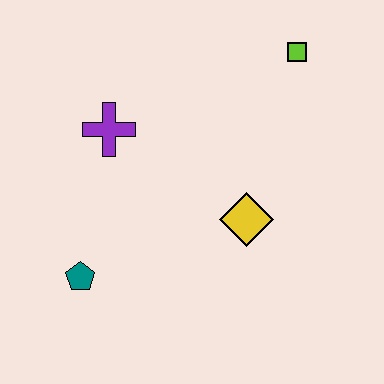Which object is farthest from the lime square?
The teal pentagon is farthest from the lime square.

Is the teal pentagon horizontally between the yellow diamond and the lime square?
No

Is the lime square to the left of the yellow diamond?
No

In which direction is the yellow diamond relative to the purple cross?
The yellow diamond is to the right of the purple cross.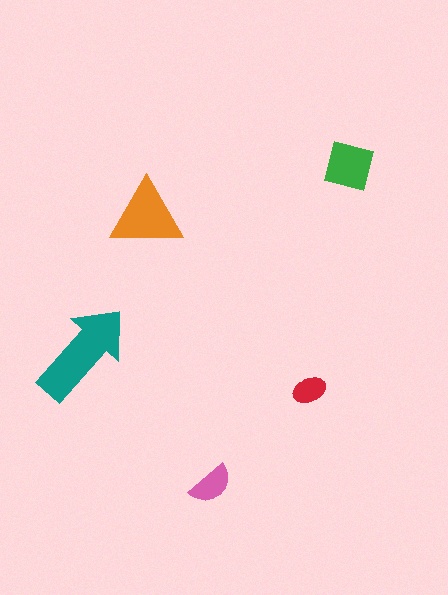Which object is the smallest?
The red ellipse.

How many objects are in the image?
There are 5 objects in the image.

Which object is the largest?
The teal arrow.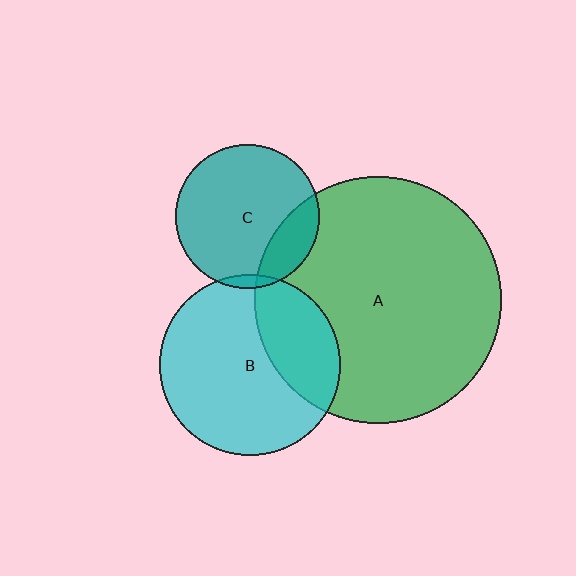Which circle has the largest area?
Circle A (green).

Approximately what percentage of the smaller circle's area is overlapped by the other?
Approximately 5%.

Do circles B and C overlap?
Yes.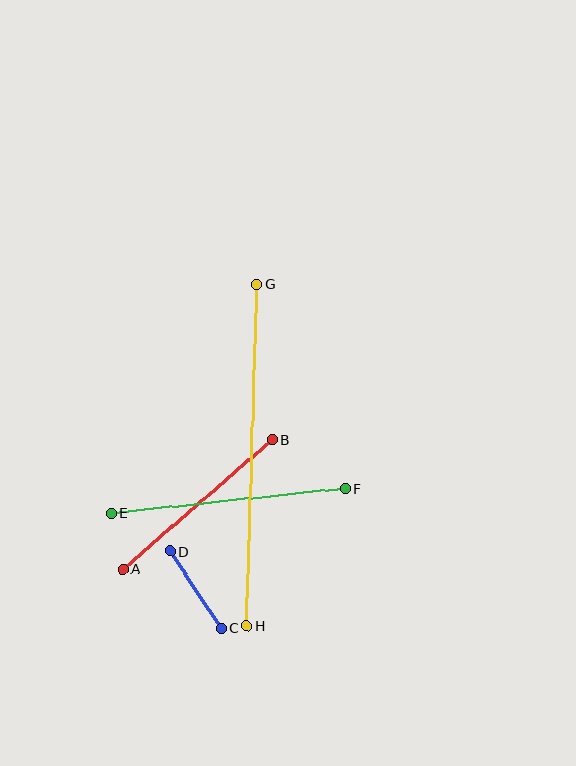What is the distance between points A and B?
The distance is approximately 198 pixels.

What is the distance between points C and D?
The distance is approximately 92 pixels.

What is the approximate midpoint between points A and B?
The midpoint is at approximately (198, 504) pixels.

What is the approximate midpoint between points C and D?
The midpoint is at approximately (195, 590) pixels.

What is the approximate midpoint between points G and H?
The midpoint is at approximately (252, 455) pixels.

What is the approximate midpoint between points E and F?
The midpoint is at approximately (228, 501) pixels.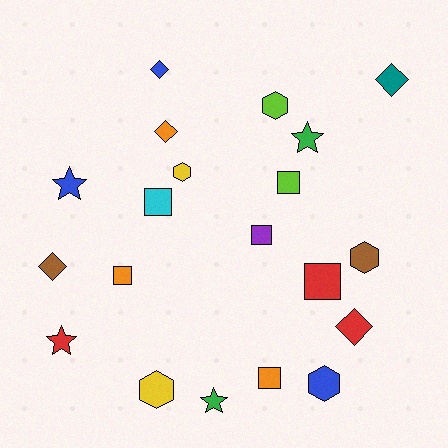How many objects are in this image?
There are 20 objects.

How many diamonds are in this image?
There are 5 diamonds.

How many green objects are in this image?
There are 2 green objects.